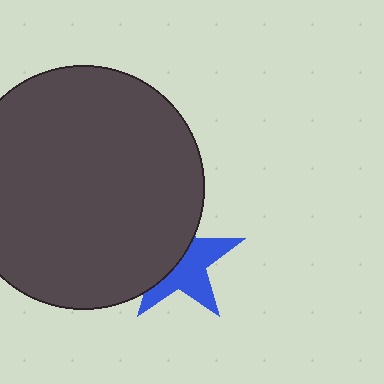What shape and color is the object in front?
The object in front is a dark gray circle.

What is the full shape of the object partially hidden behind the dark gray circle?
The partially hidden object is a blue star.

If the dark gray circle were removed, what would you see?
You would see the complete blue star.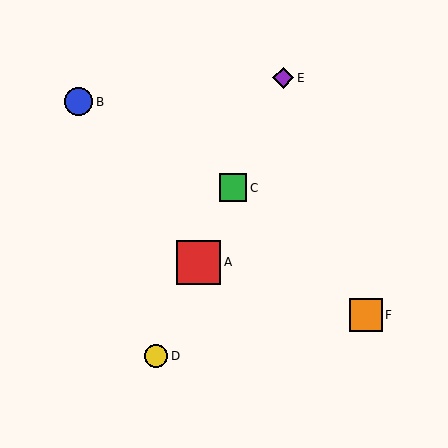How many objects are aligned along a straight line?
4 objects (A, C, D, E) are aligned along a straight line.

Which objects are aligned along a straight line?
Objects A, C, D, E are aligned along a straight line.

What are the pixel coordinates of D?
Object D is at (156, 356).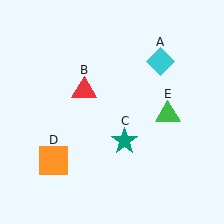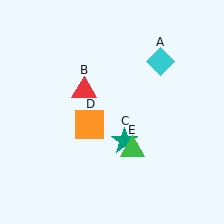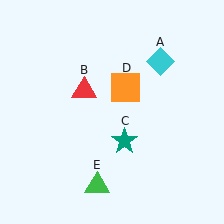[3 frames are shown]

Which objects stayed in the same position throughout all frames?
Cyan diamond (object A) and red triangle (object B) and teal star (object C) remained stationary.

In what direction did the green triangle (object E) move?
The green triangle (object E) moved down and to the left.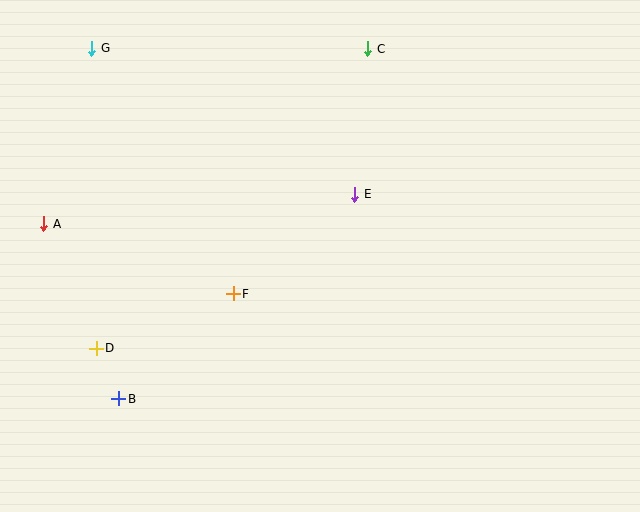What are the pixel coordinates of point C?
Point C is at (368, 49).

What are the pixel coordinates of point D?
Point D is at (96, 348).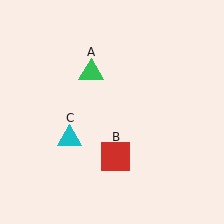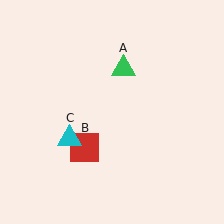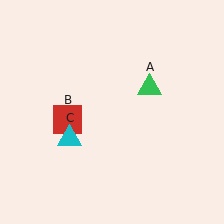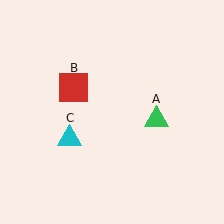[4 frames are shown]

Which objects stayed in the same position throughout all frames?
Cyan triangle (object C) remained stationary.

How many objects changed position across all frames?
2 objects changed position: green triangle (object A), red square (object B).